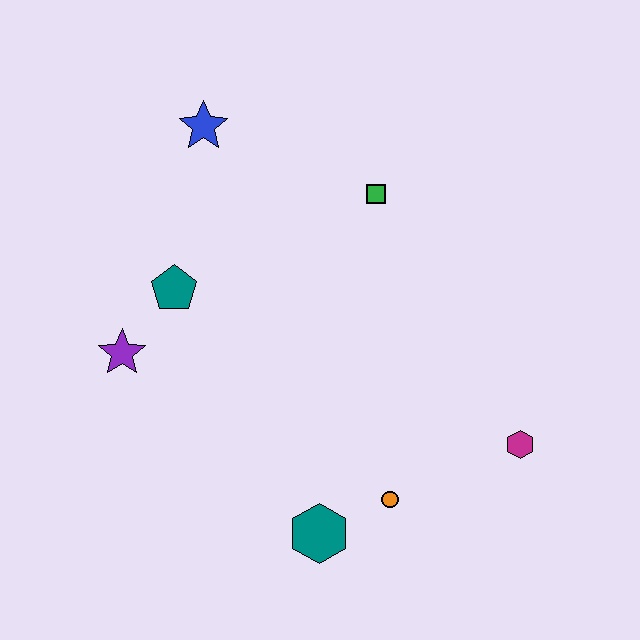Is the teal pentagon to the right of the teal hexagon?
No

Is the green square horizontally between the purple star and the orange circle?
Yes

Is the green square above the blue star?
No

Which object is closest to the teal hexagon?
The orange circle is closest to the teal hexagon.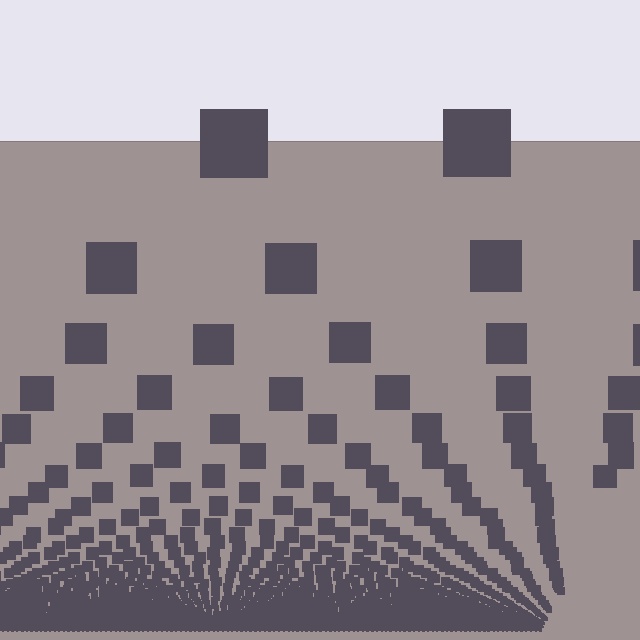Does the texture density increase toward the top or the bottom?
Density increases toward the bottom.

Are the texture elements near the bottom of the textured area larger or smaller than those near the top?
Smaller. The gradient is inverted — elements near the bottom are smaller and denser.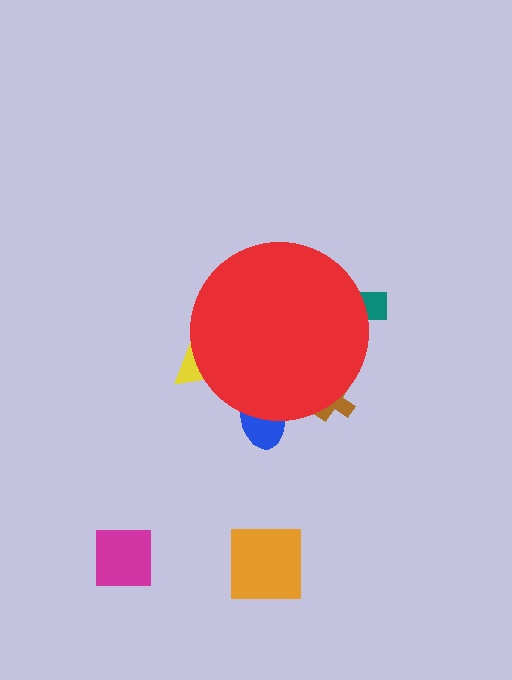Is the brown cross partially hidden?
Yes, the brown cross is partially hidden behind the red circle.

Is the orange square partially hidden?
No, the orange square is fully visible.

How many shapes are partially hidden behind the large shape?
4 shapes are partially hidden.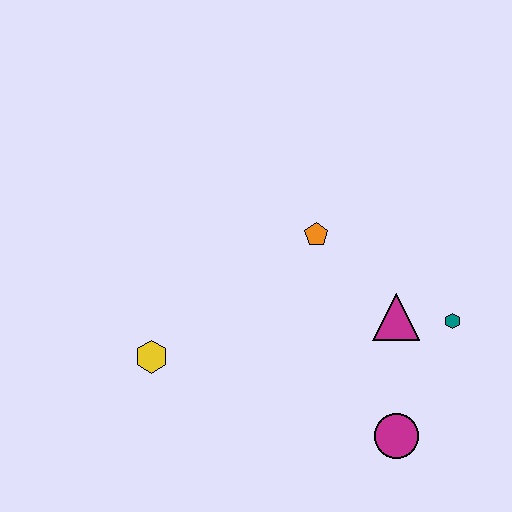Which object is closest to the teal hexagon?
The magenta triangle is closest to the teal hexagon.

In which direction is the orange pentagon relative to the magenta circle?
The orange pentagon is above the magenta circle.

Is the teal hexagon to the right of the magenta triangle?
Yes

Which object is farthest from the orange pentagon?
The magenta circle is farthest from the orange pentagon.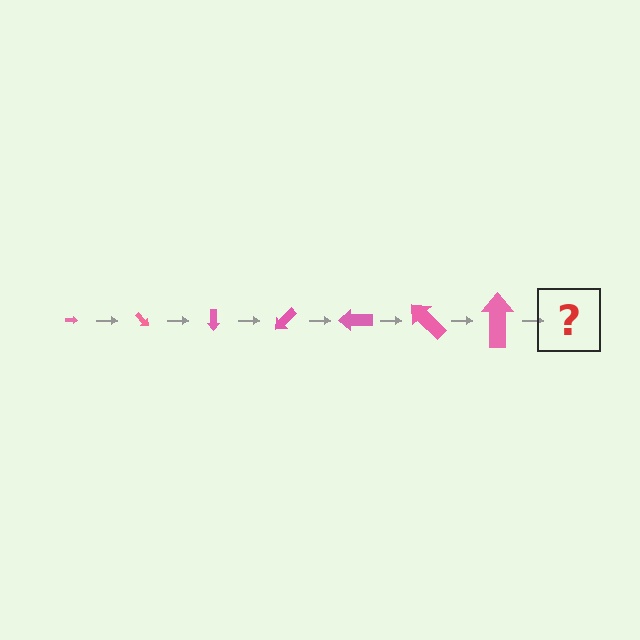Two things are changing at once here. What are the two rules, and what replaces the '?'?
The two rules are that the arrow grows larger each step and it rotates 45 degrees each step. The '?' should be an arrow, larger than the previous one and rotated 315 degrees from the start.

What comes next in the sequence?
The next element should be an arrow, larger than the previous one and rotated 315 degrees from the start.